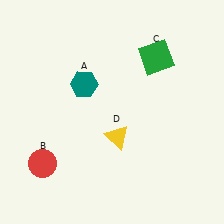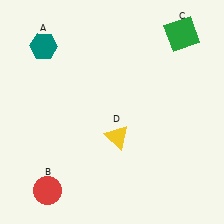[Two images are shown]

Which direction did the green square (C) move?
The green square (C) moved right.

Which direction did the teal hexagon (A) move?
The teal hexagon (A) moved left.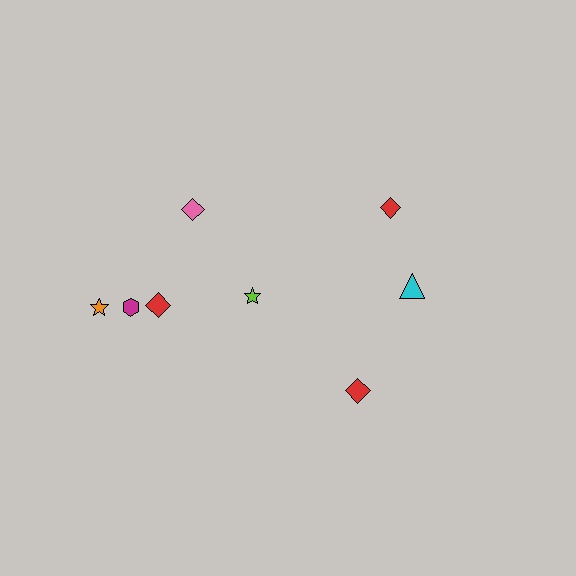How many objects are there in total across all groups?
There are 8 objects.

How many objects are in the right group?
There are 3 objects.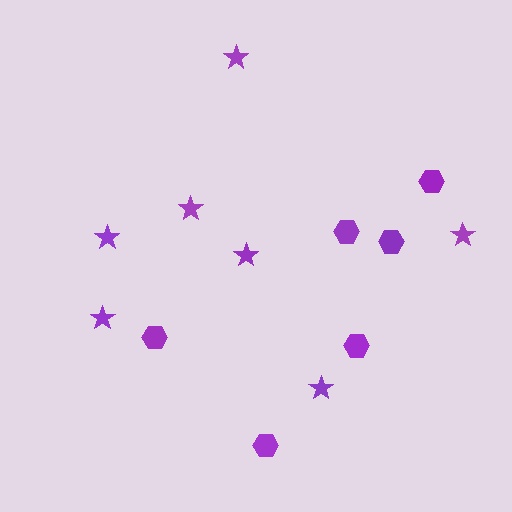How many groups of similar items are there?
There are 2 groups: one group of hexagons (6) and one group of stars (7).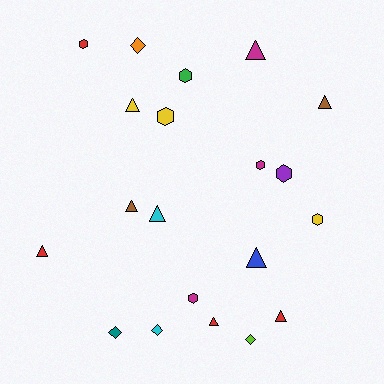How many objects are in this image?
There are 20 objects.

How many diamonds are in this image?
There are 4 diamonds.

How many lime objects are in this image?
There is 1 lime object.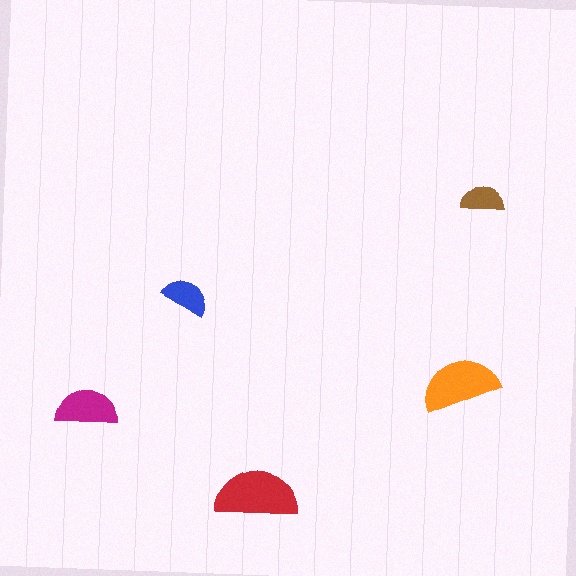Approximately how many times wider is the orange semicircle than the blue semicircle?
About 1.5 times wider.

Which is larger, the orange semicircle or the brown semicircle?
The orange one.